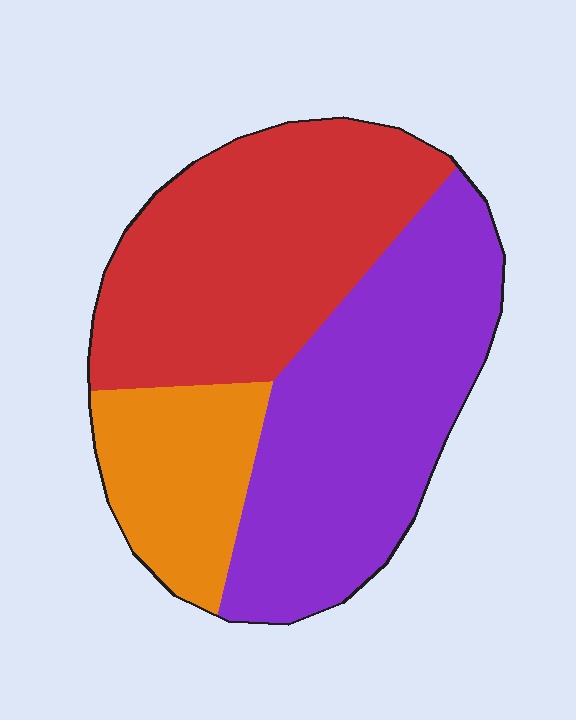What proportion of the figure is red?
Red covers 40% of the figure.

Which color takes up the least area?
Orange, at roughly 20%.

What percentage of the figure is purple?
Purple takes up between a third and a half of the figure.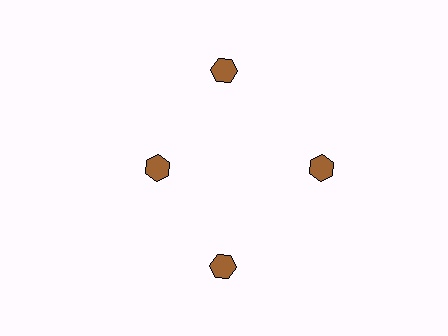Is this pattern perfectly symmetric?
No. The 4 brown hexagons are arranged in a ring, but one element near the 9 o'clock position is pulled inward toward the center, breaking the 4-fold rotational symmetry.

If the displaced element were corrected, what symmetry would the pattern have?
It would have 4-fold rotational symmetry — the pattern would map onto itself every 90 degrees.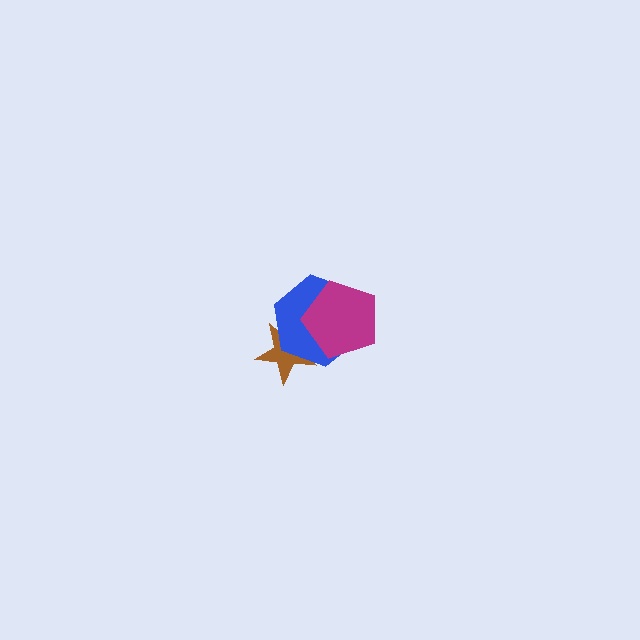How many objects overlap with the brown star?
2 objects overlap with the brown star.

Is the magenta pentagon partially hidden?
No, no other shape covers it.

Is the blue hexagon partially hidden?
Yes, it is partially covered by another shape.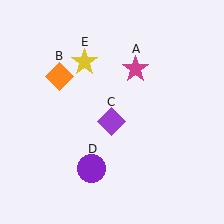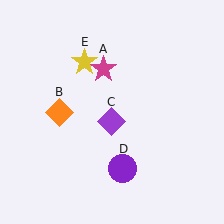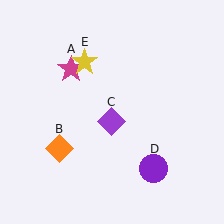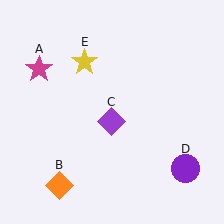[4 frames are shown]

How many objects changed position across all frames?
3 objects changed position: magenta star (object A), orange diamond (object B), purple circle (object D).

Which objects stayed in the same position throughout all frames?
Purple diamond (object C) and yellow star (object E) remained stationary.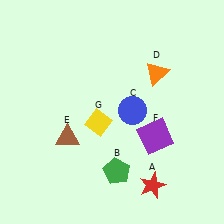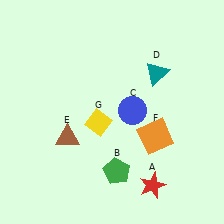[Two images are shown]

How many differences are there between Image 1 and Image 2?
There are 2 differences between the two images.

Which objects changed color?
D changed from orange to teal. F changed from purple to orange.